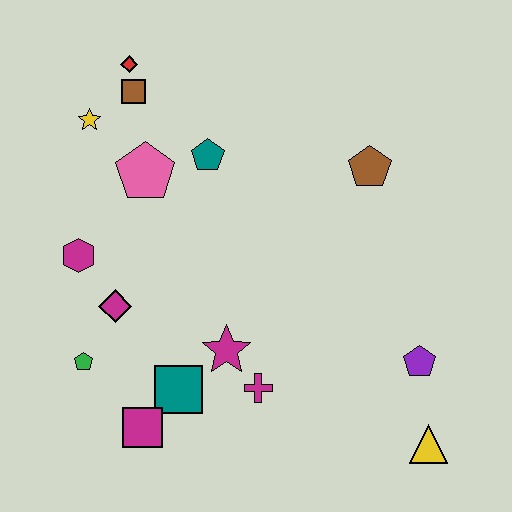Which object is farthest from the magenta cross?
The red diamond is farthest from the magenta cross.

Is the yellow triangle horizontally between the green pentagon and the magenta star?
No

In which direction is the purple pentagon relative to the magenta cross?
The purple pentagon is to the right of the magenta cross.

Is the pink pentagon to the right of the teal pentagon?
No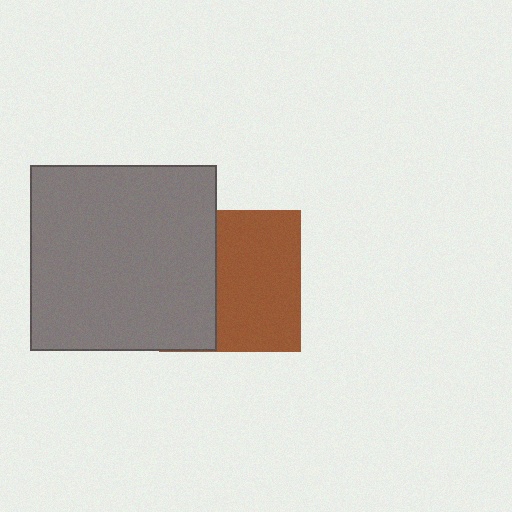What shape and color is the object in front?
The object in front is a gray square.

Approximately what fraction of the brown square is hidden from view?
Roughly 41% of the brown square is hidden behind the gray square.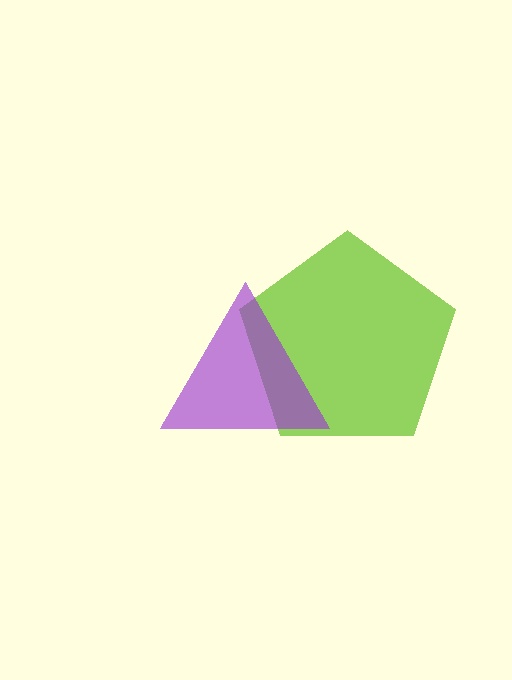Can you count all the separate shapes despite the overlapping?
Yes, there are 2 separate shapes.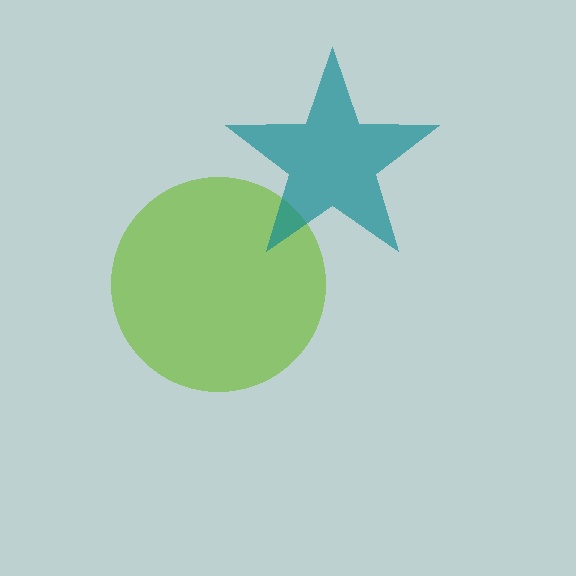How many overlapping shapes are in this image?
There are 2 overlapping shapes in the image.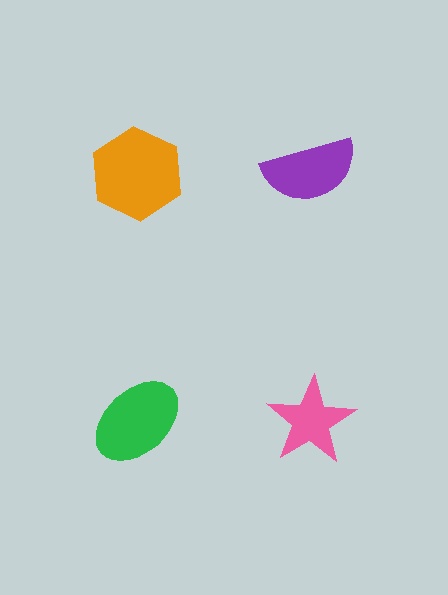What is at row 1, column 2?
A purple semicircle.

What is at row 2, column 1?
A green ellipse.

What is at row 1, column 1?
An orange hexagon.